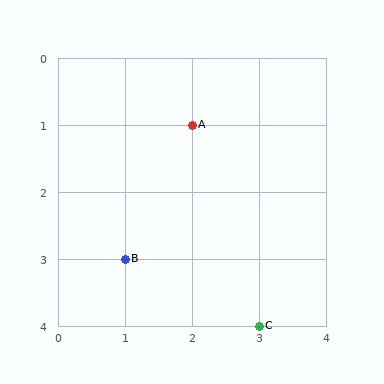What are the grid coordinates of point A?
Point A is at grid coordinates (2, 1).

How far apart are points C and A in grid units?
Points C and A are 1 column and 3 rows apart (about 3.2 grid units diagonally).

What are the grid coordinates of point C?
Point C is at grid coordinates (3, 4).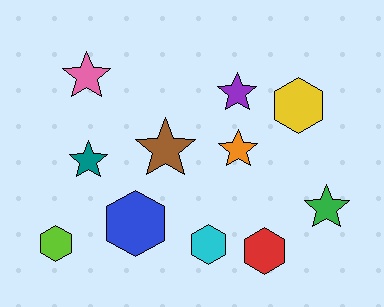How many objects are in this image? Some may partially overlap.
There are 11 objects.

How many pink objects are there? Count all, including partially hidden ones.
There is 1 pink object.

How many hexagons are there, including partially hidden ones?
There are 5 hexagons.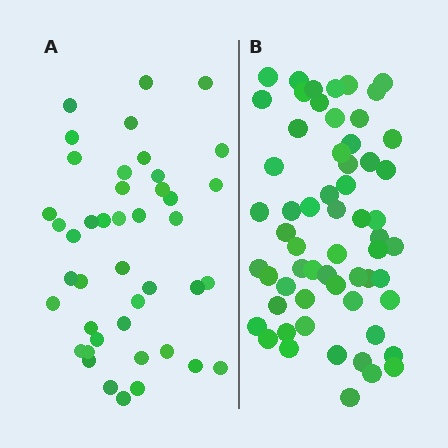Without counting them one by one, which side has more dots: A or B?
Region B (the right region) has more dots.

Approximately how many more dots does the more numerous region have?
Region B has approximately 15 more dots than region A.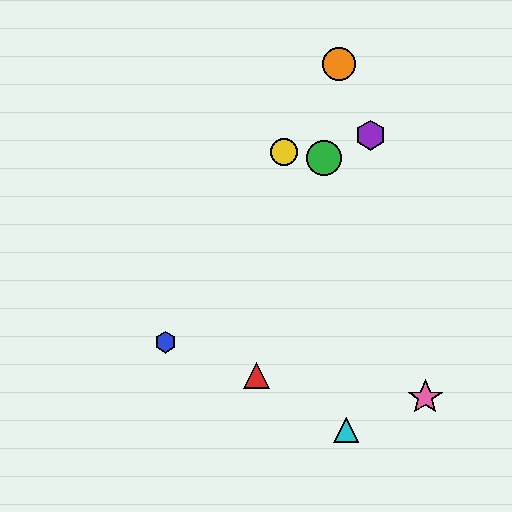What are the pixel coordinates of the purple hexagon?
The purple hexagon is at (371, 135).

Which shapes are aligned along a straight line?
The blue hexagon, the yellow circle, the orange circle are aligned along a straight line.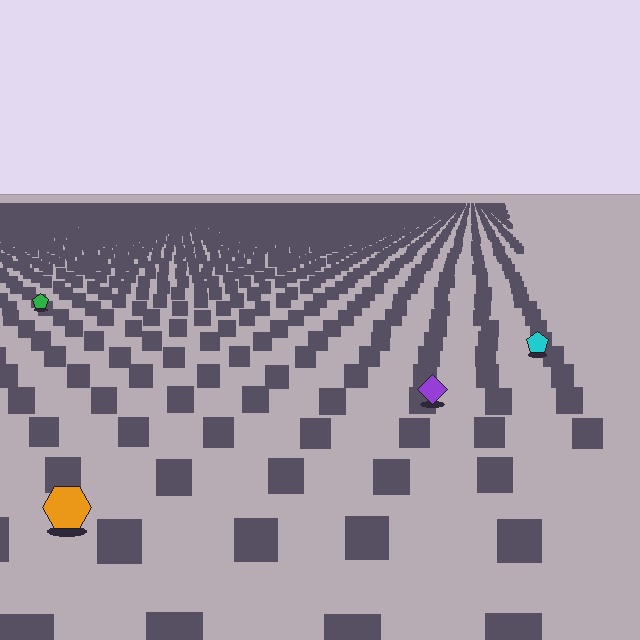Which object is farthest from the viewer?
The green pentagon is farthest from the viewer. It appears smaller and the ground texture around it is denser.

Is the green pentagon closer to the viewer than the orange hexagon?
No. The orange hexagon is closer — you can tell from the texture gradient: the ground texture is coarser near it.